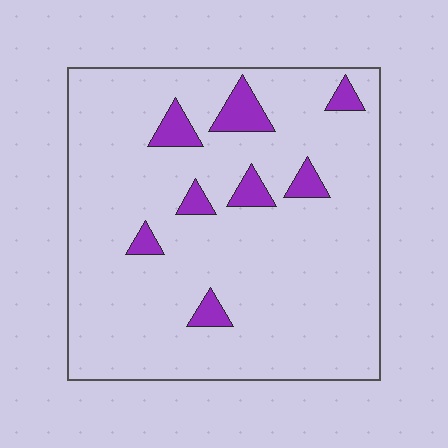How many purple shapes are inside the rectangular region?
8.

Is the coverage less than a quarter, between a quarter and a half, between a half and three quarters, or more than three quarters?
Less than a quarter.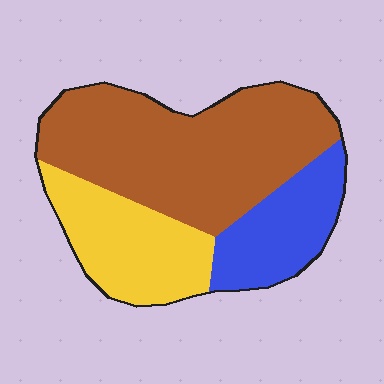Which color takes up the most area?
Brown, at roughly 55%.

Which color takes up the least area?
Blue, at roughly 20%.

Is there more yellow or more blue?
Yellow.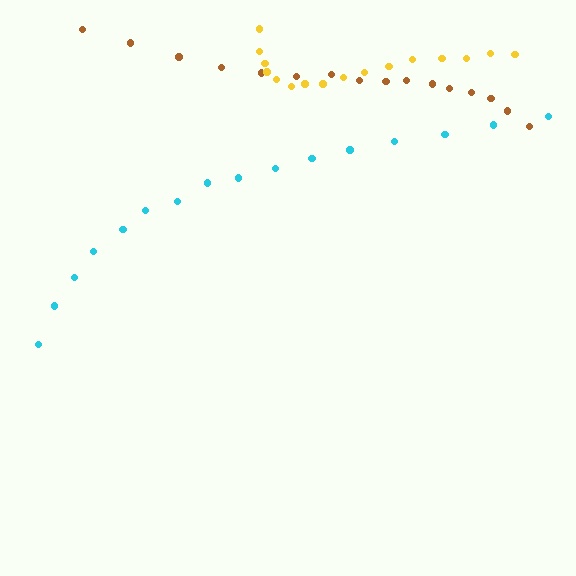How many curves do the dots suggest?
There are 3 distinct paths.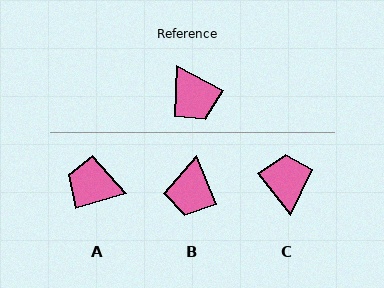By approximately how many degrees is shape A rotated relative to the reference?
Approximately 136 degrees clockwise.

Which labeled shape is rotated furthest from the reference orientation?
C, about 156 degrees away.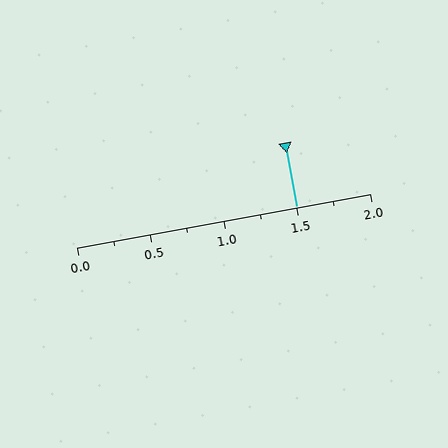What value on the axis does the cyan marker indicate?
The marker indicates approximately 1.5.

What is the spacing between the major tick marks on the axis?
The major ticks are spaced 0.5 apart.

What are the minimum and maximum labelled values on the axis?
The axis runs from 0.0 to 2.0.